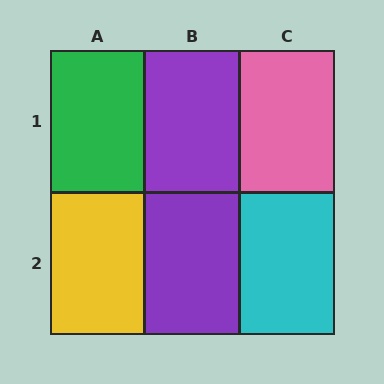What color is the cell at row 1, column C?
Pink.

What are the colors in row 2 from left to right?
Yellow, purple, cyan.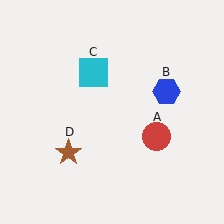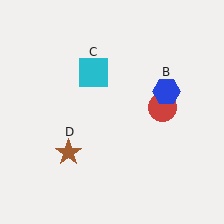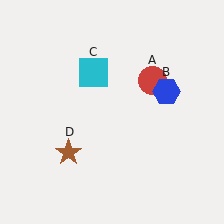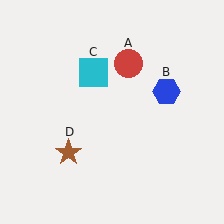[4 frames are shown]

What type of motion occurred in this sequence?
The red circle (object A) rotated counterclockwise around the center of the scene.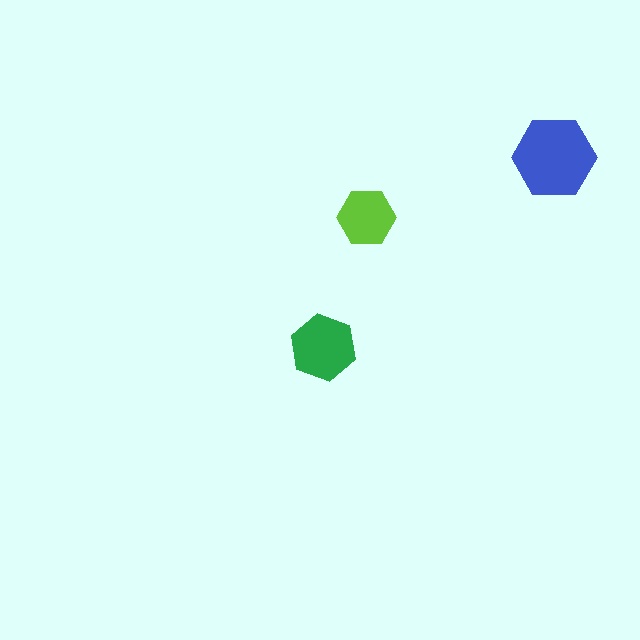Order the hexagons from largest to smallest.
the blue one, the green one, the lime one.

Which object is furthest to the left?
The green hexagon is leftmost.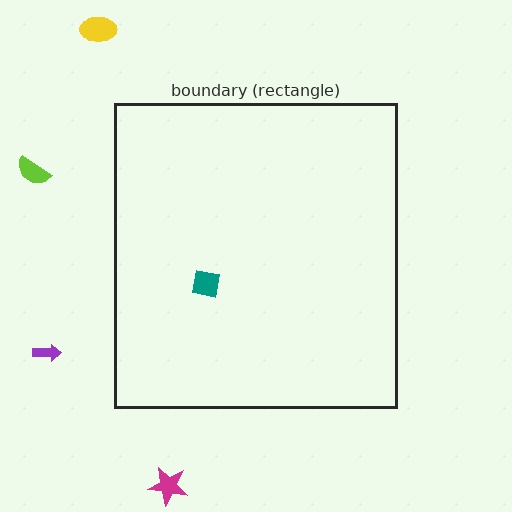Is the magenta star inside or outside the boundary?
Outside.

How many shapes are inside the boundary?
1 inside, 4 outside.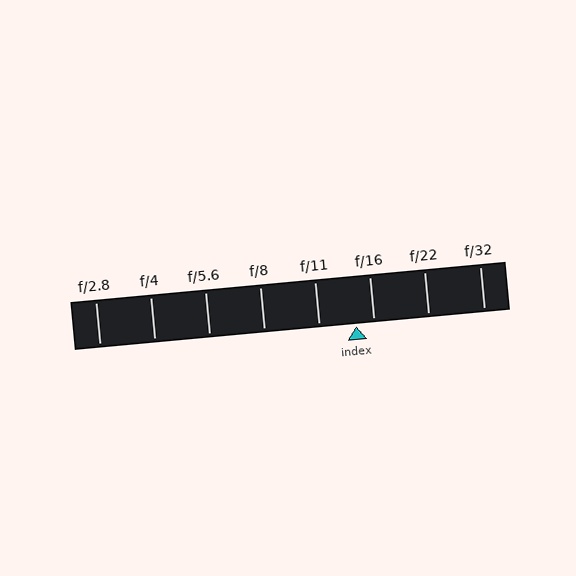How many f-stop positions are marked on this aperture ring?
There are 8 f-stop positions marked.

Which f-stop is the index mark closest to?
The index mark is closest to f/16.